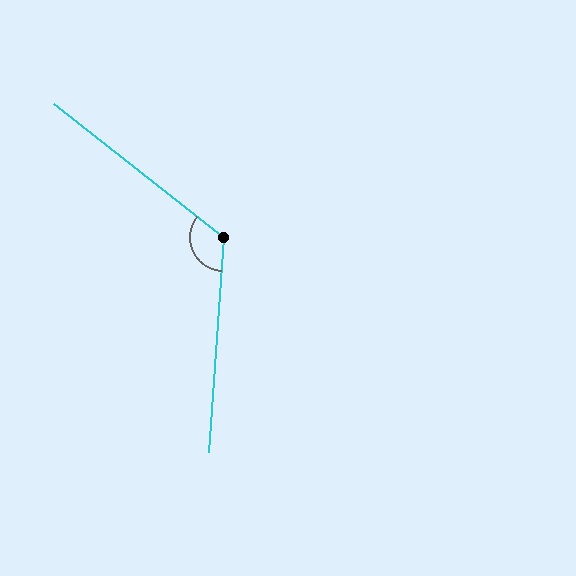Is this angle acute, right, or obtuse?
It is obtuse.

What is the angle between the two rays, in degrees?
Approximately 124 degrees.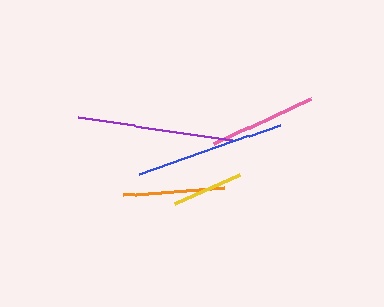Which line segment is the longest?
The purple line is the longest at approximately 156 pixels.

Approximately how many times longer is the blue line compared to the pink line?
The blue line is approximately 1.4 times the length of the pink line.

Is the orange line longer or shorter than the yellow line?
The orange line is longer than the yellow line.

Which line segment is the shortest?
The yellow line is the shortest at approximately 71 pixels.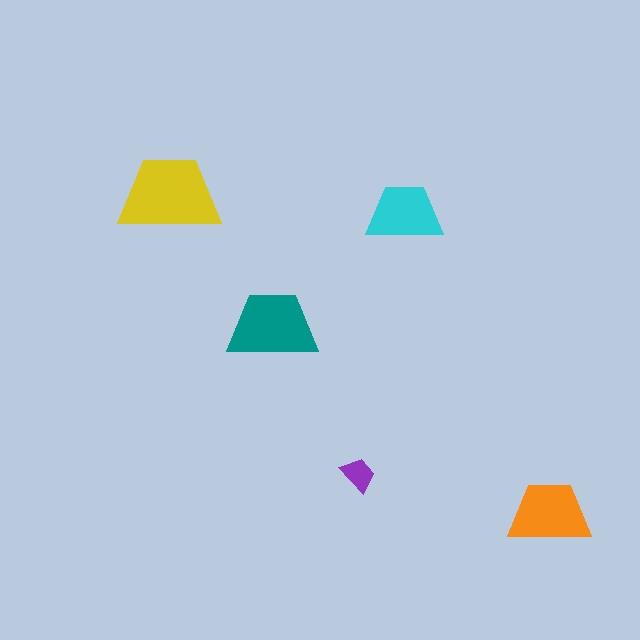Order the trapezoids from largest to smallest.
the yellow one, the teal one, the orange one, the cyan one, the purple one.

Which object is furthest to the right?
The orange trapezoid is rightmost.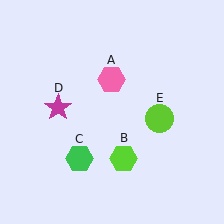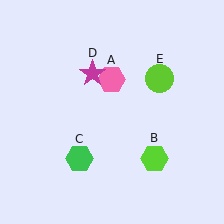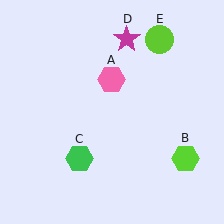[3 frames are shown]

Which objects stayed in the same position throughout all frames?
Pink hexagon (object A) and green hexagon (object C) remained stationary.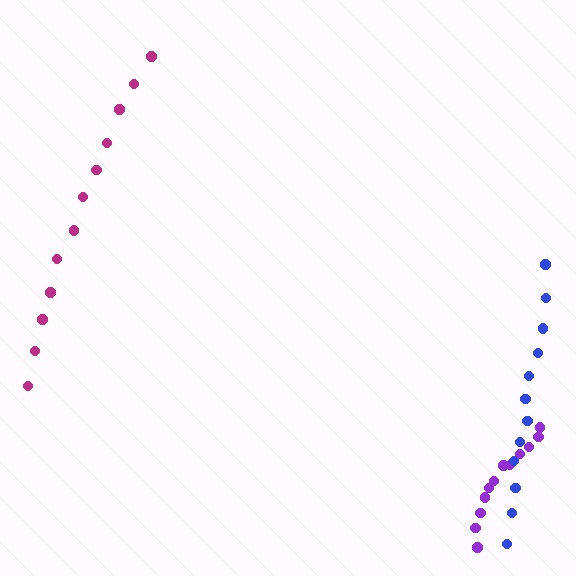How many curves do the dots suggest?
There are 3 distinct paths.